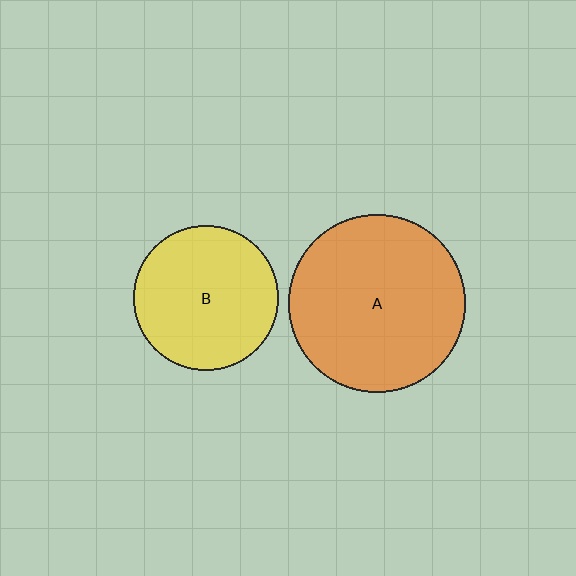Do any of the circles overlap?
No, none of the circles overlap.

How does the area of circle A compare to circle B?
Approximately 1.5 times.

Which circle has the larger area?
Circle A (orange).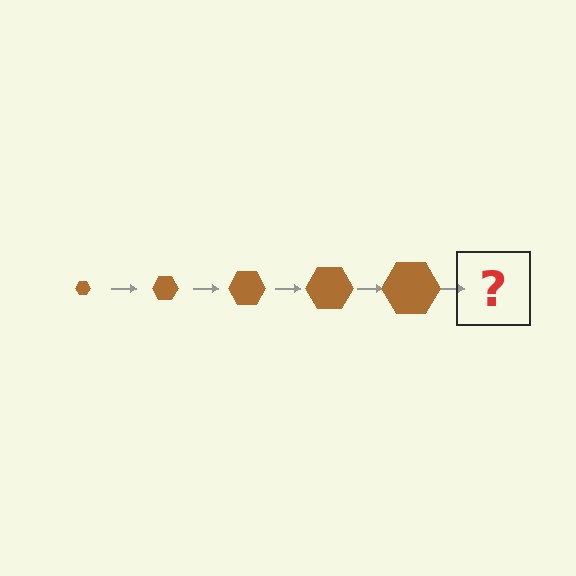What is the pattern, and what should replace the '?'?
The pattern is that the hexagon gets progressively larger each step. The '?' should be a brown hexagon, larger than the previous one.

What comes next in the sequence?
The next element should be a brown hexagon, larger than the previous one.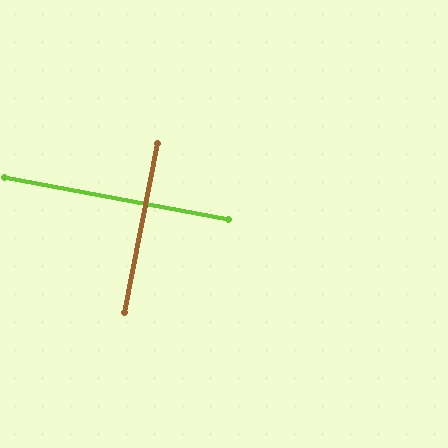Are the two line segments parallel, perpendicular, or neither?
Perpendicular — they meet at approximately 89°.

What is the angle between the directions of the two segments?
Approximately 89 degrees.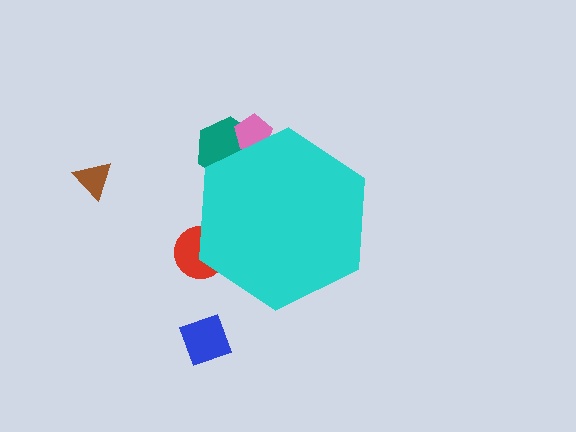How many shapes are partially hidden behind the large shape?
3 shapes are partially hidden.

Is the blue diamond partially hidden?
No, the blue diamond is fully visible.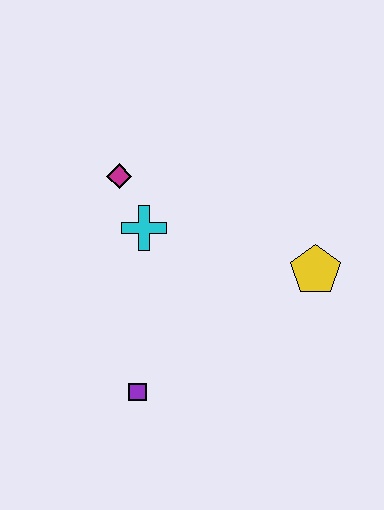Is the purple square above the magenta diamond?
No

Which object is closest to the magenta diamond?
The cyan cross is closest to the magenta diamond.